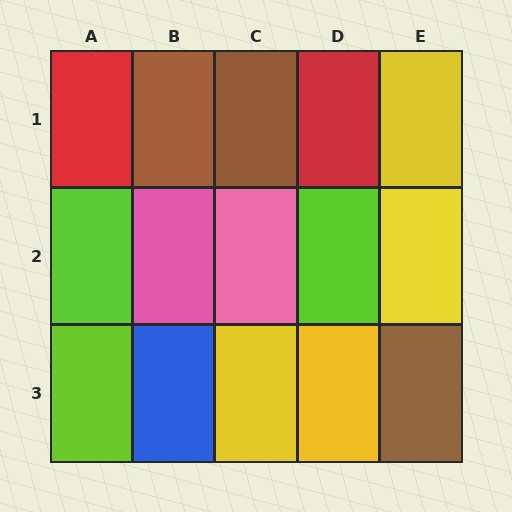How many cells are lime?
3 cells are lime.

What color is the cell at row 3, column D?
Yellow.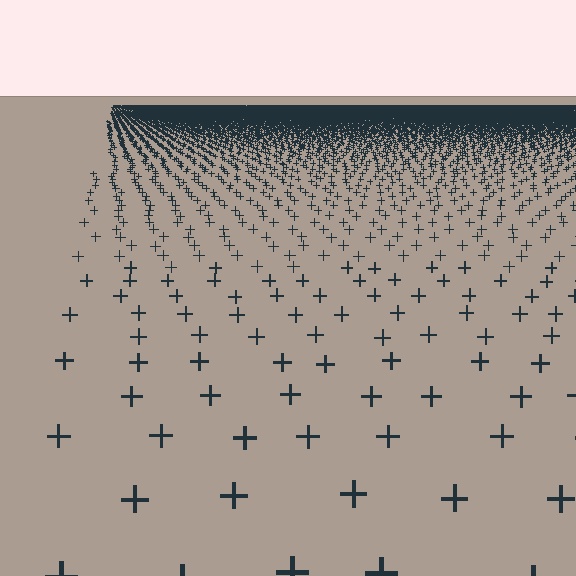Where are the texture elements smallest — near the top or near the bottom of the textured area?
Near the top.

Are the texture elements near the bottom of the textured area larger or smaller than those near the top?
Larger. Near the bottom, elements are closer to the viewer and appear at a bigger on-screen size.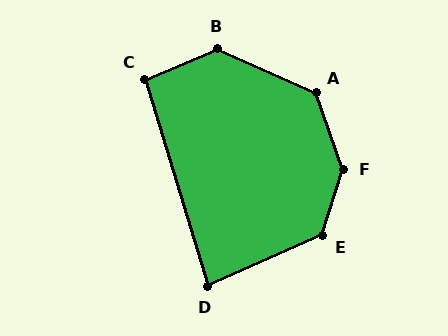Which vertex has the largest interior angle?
F, at approximately 143 degrees.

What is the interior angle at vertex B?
Approximately 134 degrees (obtuse).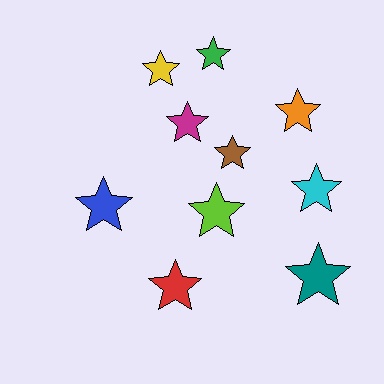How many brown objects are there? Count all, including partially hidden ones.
There is 1 brown object.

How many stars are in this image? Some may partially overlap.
There are 10 stars.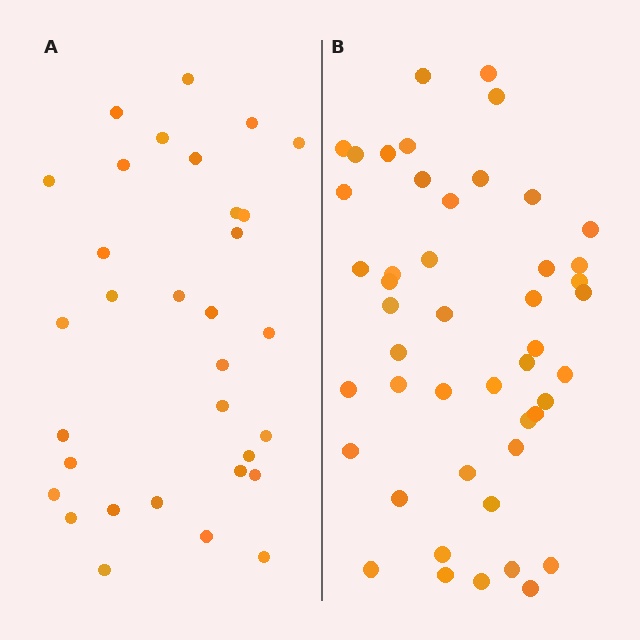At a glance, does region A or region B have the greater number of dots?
Region B (the right region) has more dots.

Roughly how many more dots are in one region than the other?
Region B has approximately 15 more dots than region A.